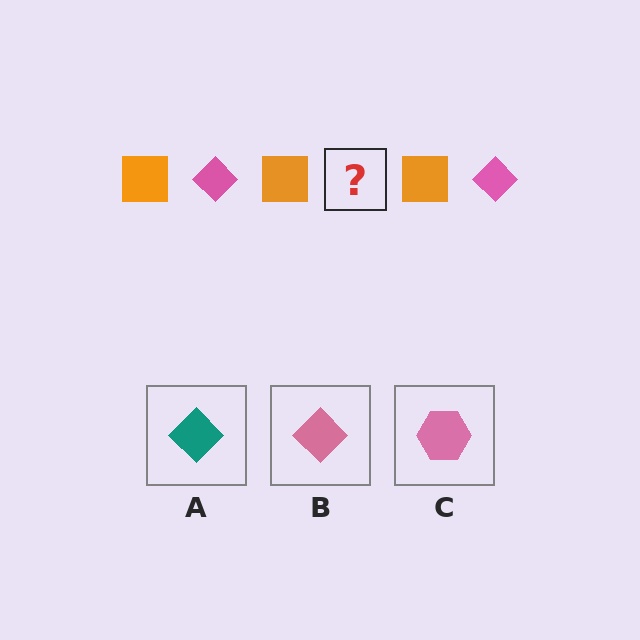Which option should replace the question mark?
Option B.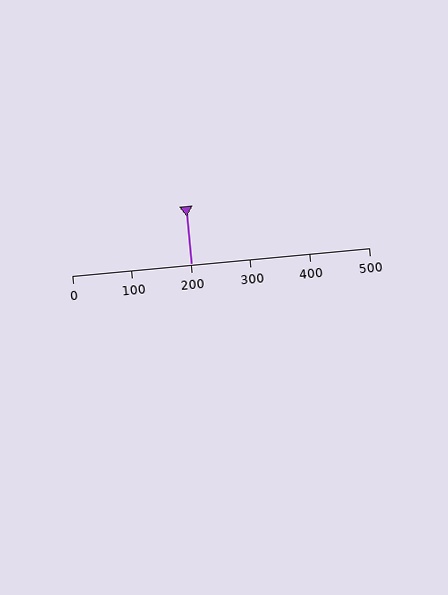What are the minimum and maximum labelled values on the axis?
The axis runs from 0 to 500.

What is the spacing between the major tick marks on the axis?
The major ticks are spaced 100 apart.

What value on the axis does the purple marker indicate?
The marker indicates approximately 200.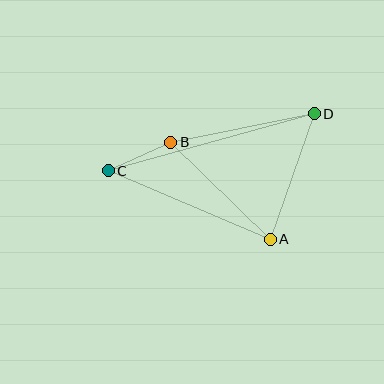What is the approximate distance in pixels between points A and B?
The distance between A and B is approximately 139 pixels.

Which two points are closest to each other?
Points B and C are closest to each other.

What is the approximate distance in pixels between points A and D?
The distance between A and D is approximately 133 pixels.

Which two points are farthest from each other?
Points C and D are farthest from each other.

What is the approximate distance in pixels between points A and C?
The distance between A and C is approximately 176 pixels.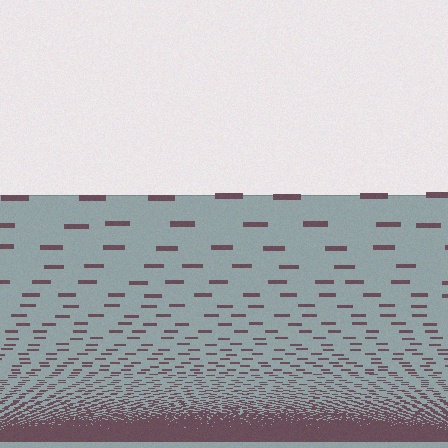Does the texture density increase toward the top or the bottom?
Density increases toward the bottom.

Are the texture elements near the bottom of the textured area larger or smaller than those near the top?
Smaller. The gradient is inverted — elements near the bottom are smaller and denser.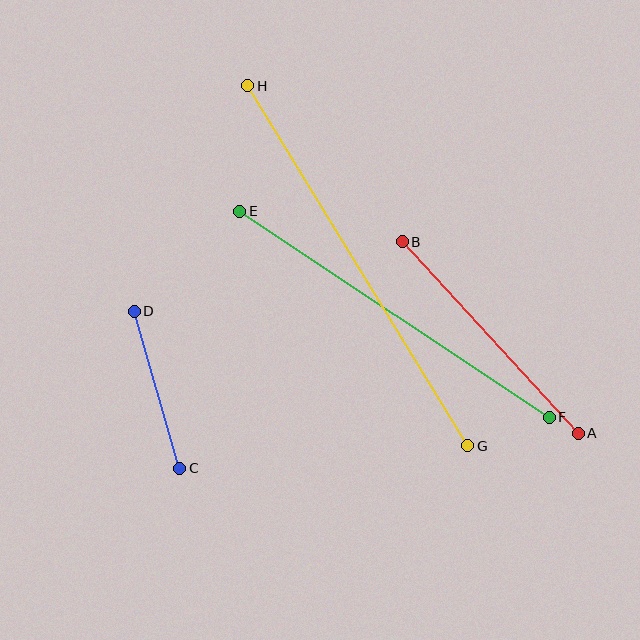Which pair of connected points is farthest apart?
Points G and H are farthest apart.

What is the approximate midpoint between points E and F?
The midpoint is at approximately (394, 314) pixels.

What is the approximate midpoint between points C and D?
The midpoint is at approximately (157, 390) pixels.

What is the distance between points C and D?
The distance is approximately 163 pixels.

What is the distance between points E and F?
The distance is approximately 372 pixels.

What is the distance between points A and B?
The distance is approximately 261 pixels.